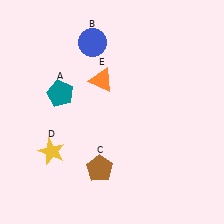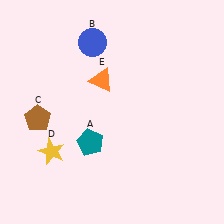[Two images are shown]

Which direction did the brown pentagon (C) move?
The brown pentagon (C) moved left.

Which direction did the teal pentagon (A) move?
The teal pentagon (A) moved down.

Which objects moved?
The objects that moved are: the teal pentagon (A), the brown pentagon (C).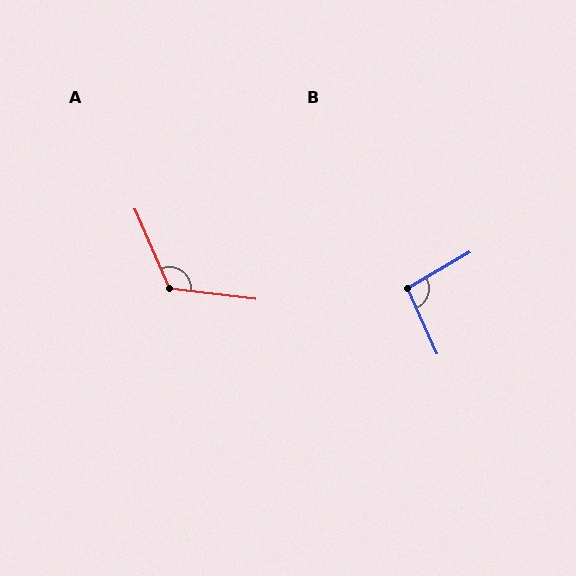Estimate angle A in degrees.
Approximately 120 degrees.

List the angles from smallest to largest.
B (96°), A (120°).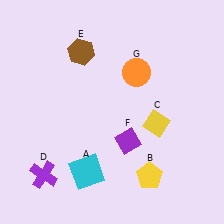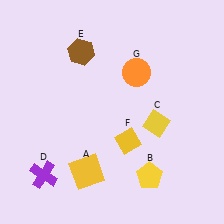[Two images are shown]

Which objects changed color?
A changed from cyan to yellow. F changed from purple to yellow.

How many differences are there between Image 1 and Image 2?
There are 2 differences between the two images.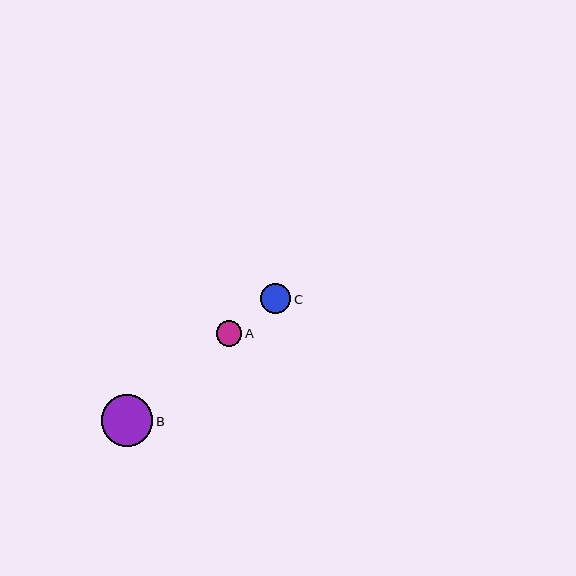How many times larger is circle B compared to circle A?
Circle B is approximately 2.0 times the size of circle A.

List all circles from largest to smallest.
From largest to smallest: B, C, A.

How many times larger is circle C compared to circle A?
Circle C is approximately 1.2 times the size of circle A.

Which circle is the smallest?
Circle A is the smallest with a size of approximately 26 pixels.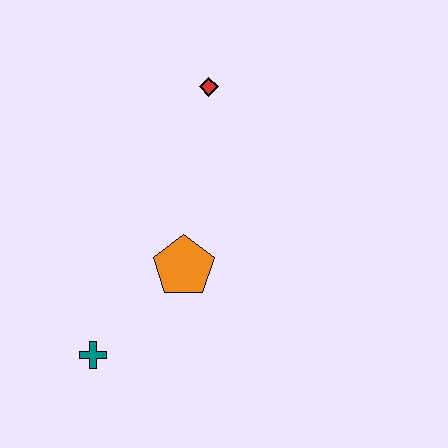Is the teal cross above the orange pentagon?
No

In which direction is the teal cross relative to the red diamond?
The teal cross is below the red diamond.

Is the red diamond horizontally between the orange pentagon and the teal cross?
No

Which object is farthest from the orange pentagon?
The red diamond is farthest from the orange pentagon.